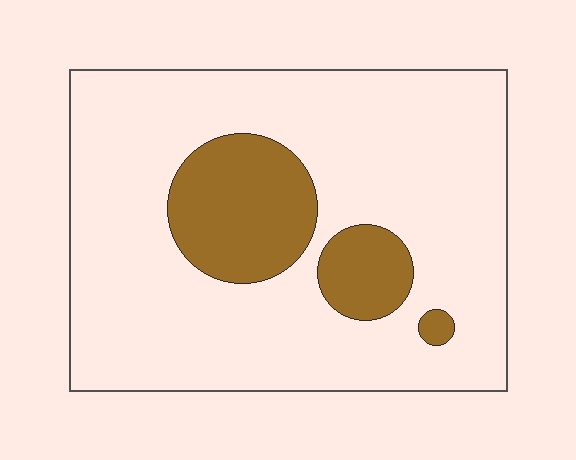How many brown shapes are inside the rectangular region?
3.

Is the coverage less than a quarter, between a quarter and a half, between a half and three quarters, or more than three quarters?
Less than a quarter.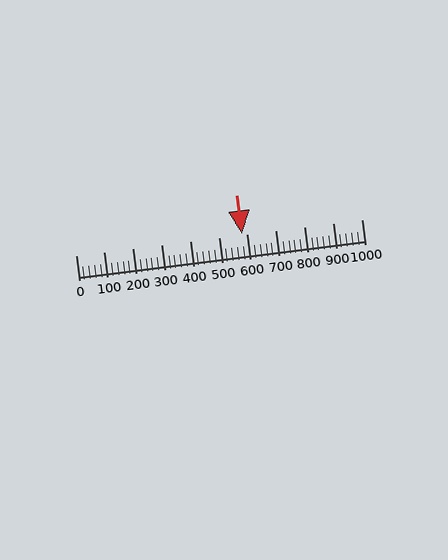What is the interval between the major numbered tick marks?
The major tick marks are spaced 100 units apart.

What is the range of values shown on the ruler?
The ruler shows values from 0 to 1000.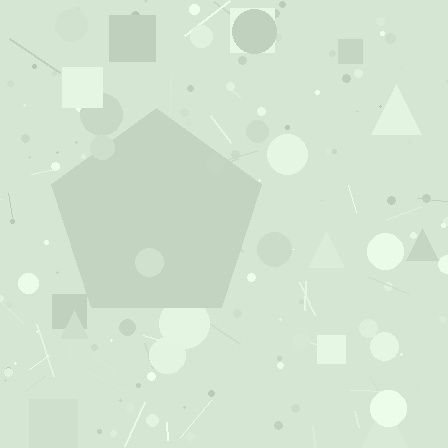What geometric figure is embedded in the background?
A pentagon is embedded in the background.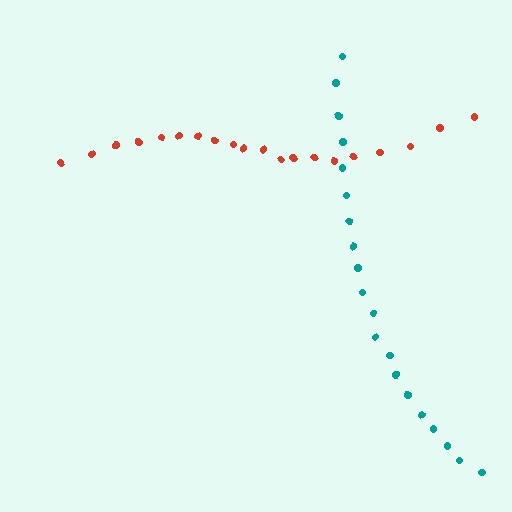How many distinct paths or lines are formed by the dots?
There are 2 distinct paths.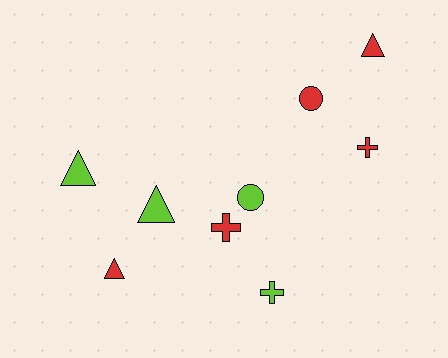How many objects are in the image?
There are 9 objects.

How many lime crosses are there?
There is 1 lime cross.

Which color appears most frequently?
Red, with 5 objects.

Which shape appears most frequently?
Triangle, with 4 objects.